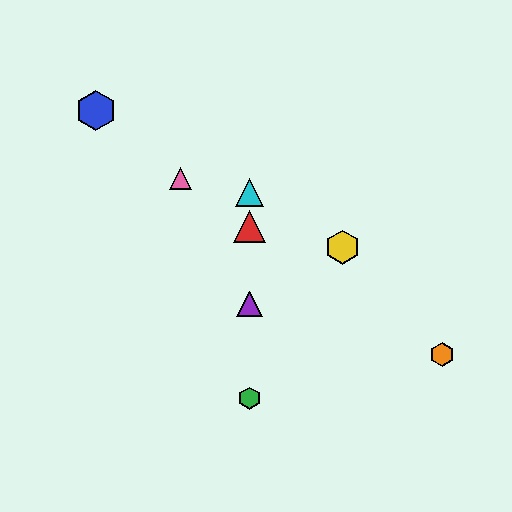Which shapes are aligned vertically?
The red triangle, the green hexagon, the purple triangle, the cyan triangle are aligned vertically.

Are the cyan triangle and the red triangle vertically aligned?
Yes, both are at x≈249.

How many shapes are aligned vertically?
4 shapes (the red triangle, the green hexagon, the purple triangle, the cyan triangle) are aligned vertically.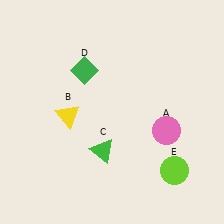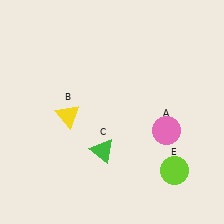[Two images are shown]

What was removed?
The green diamond (D) was removed in Image 2.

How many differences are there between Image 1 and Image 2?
There is 1 difference between the two images.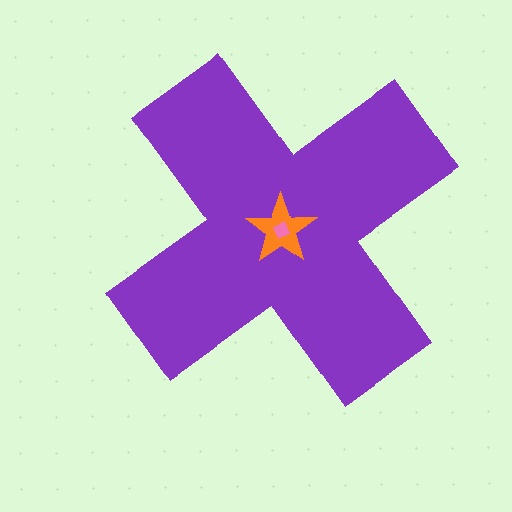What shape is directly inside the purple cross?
The orange star.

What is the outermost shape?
The purple cross.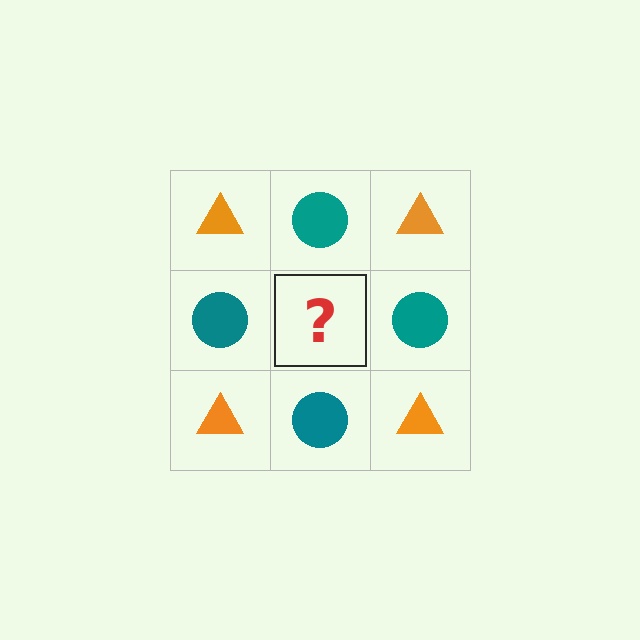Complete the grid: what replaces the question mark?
The question mark should be replaced with an orange triangle.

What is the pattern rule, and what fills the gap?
The rule is that it alternates orange triangle and teal circle in a checkerboard pattern. The gap should be filled with an orange triangle.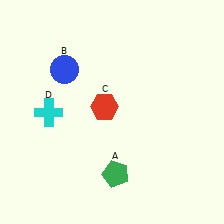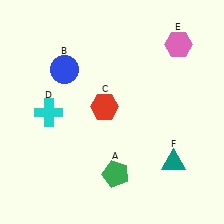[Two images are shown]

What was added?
A pink hexagon (E), a teal triangle (F) were added in Image 2.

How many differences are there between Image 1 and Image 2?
There are 2 differences between the two images.